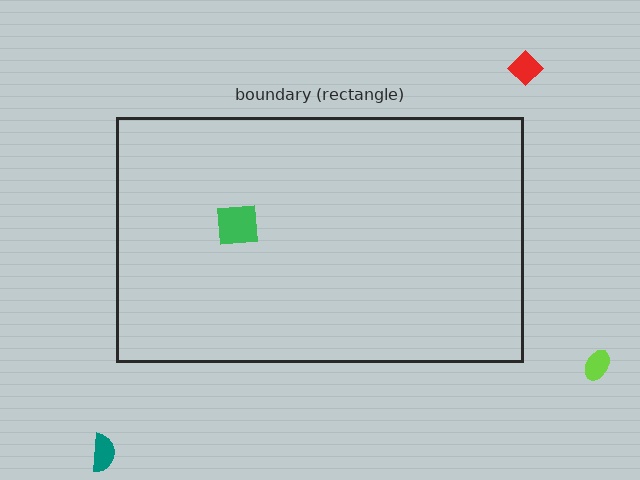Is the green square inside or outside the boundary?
Inside.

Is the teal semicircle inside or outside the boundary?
Outside.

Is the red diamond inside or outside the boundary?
Outside.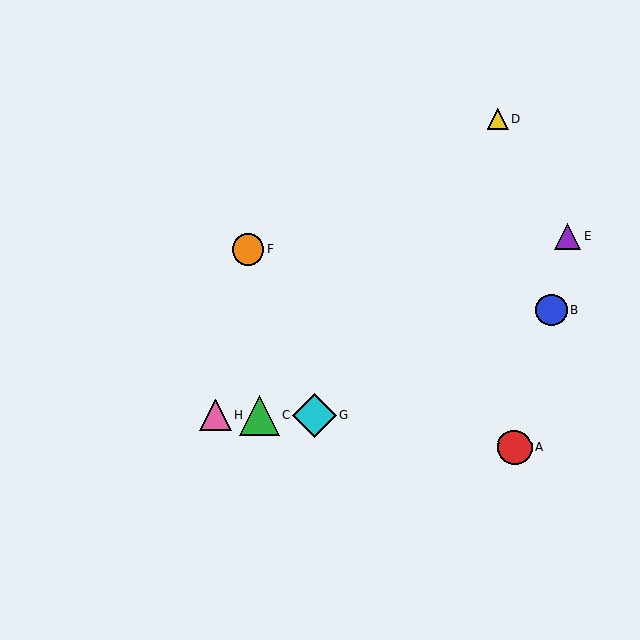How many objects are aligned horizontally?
3 objects (C, G, H) are aligned horizontally.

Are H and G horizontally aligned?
Yes, both are at y≈416.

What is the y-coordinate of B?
Object B is at y≈310.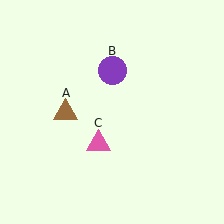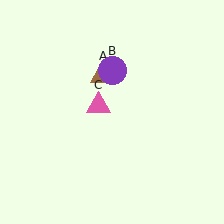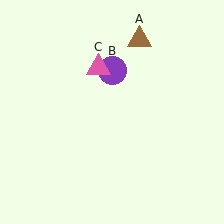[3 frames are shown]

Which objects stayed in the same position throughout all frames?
Purple circle (object B) remained stationary.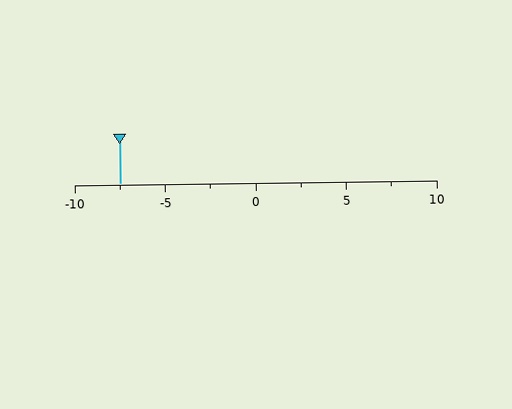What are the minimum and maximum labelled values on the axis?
The axis runs from -10 to 10.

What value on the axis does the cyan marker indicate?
The marker indicates approximately -7.5.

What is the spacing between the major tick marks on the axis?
The major ticks are spaced 5 apart.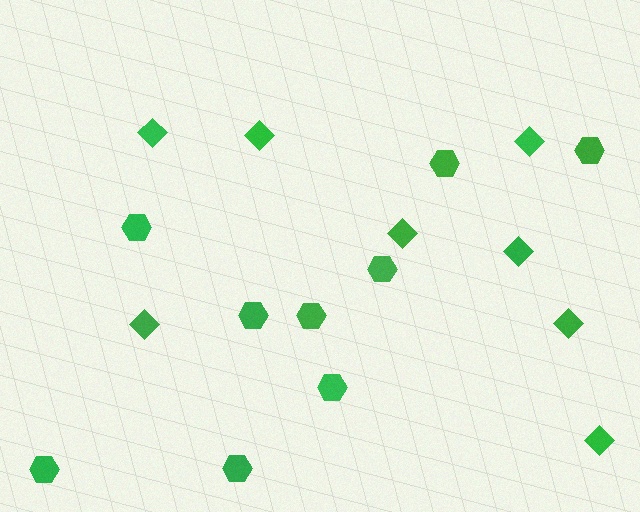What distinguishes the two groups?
There are 2 groups: one group of diamonds (8) and one group of hexagons (9).